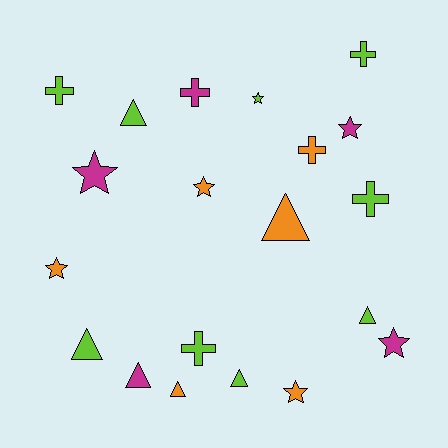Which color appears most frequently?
Lime, with 9 objects.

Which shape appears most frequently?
Star, with 7 objects.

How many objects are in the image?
There are 20 objects.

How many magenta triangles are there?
There is 1 magenta triangle.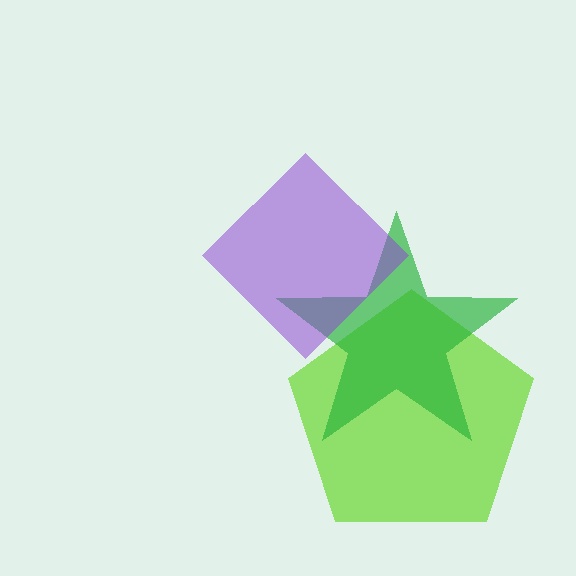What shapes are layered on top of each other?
The layered shapes are: a lime pentagon, a green star, a purple diamond.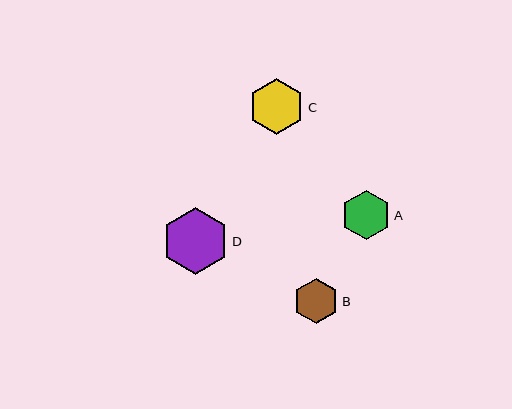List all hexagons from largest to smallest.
From largest to smallest: D, C, A, B.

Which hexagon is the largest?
Hexagon D is the largest with a size of approximately 67 pixels.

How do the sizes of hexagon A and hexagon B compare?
Hexagon A and hexagon B are approximately the same size.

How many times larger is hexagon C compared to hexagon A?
Hexagon C is approximately 1.1 times the size of hexagon A.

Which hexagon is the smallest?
Hexagon B is the smallest with a size of approximately 45 pixels.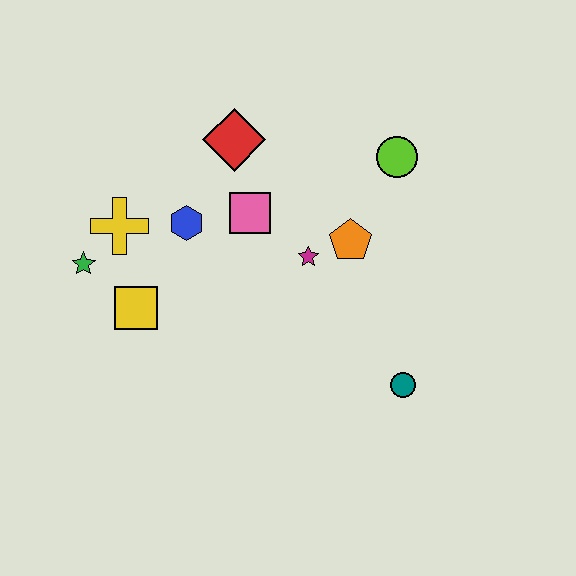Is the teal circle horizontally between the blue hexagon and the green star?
No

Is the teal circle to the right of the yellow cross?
Yes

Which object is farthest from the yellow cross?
The teal circle is farthest from the yellow cross.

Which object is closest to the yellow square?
The green star is closest to the yellow square.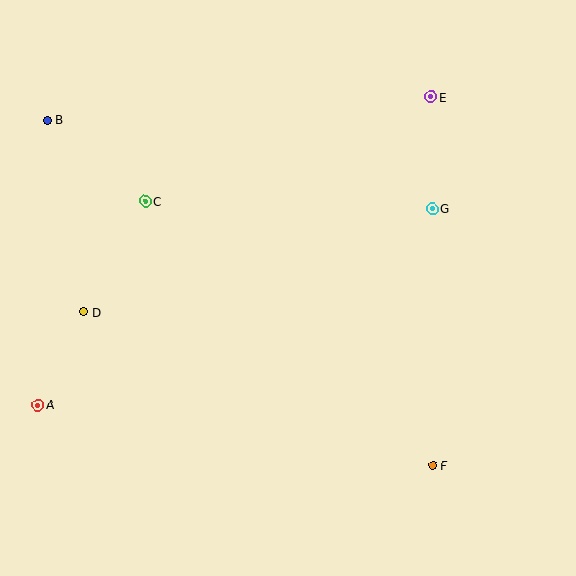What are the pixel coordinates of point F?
Point F is at (433, 465).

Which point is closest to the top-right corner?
Point E is closest to the top-right corner.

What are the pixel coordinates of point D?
Point D is at (84, 312).